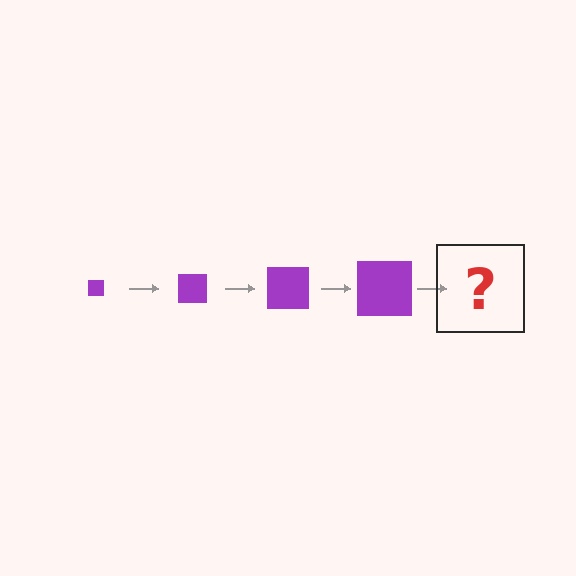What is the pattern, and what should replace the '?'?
The pattern is that the square gets progressively larger each step. The '?' should be a purple square, larger than the previous one.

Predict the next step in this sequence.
The next step is a purple square, larger than the previous one.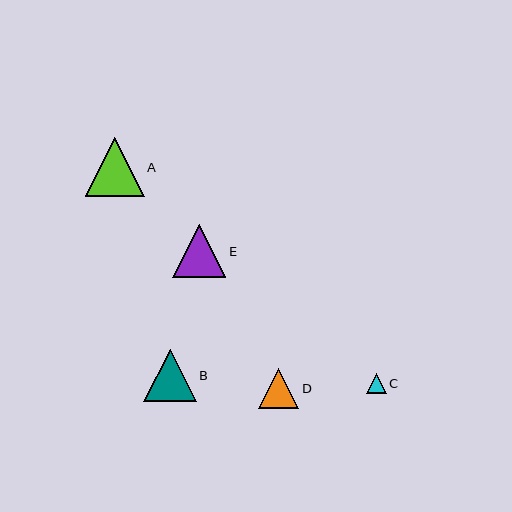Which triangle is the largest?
Triangle A is the largest with a size of approximately 59 pixels.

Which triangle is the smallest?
Triangle C is the smallest with a size of approximately 20 pixels.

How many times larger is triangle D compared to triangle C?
Triangle D is approximately 2.0 times the size of triangle C.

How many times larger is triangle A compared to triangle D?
Triangle A is approximately 1.5 times the size of triangle D.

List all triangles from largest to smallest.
From largest to smallest: A, E, B, D, C.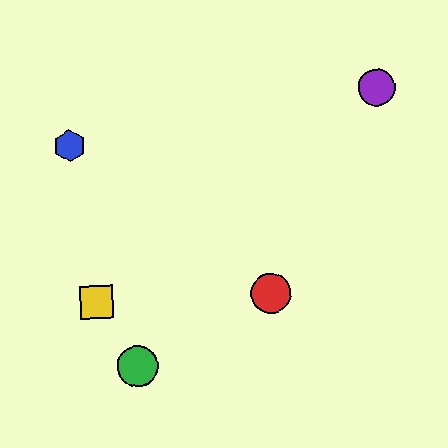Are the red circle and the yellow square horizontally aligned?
Yes, both are at y≈294.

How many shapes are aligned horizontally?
2 shapes (the red circle, the yellow square) are aligned horizontally.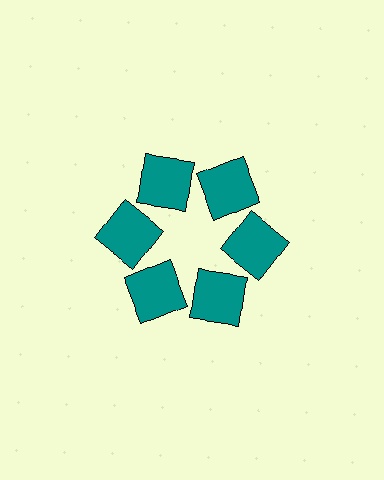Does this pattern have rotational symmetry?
Yes, this pattern has 6-fold rotational symmetry. It looks the same after rotating 60 degrees around the center.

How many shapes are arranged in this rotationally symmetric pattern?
There are 6 shapes, arranged in 6 groups of 1.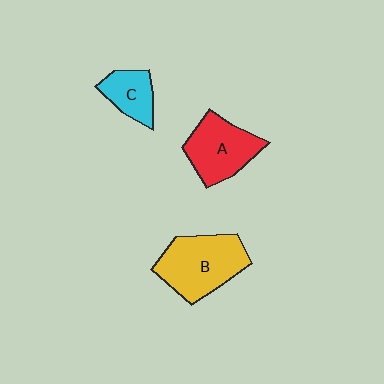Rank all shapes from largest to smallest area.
From largest to smallest: B (yellow), A (red), C (cyan).